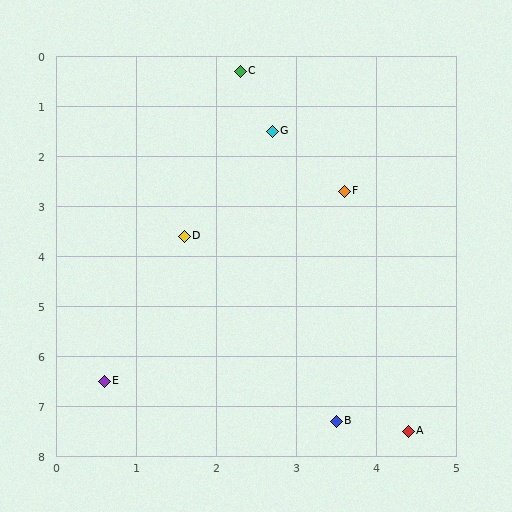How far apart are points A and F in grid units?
Points A and F are about 4.9 grid units apart.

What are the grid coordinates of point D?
Point D is at approximately (1.6, 3.6).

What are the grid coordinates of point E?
Point E is at approximately (0.6, 6.5).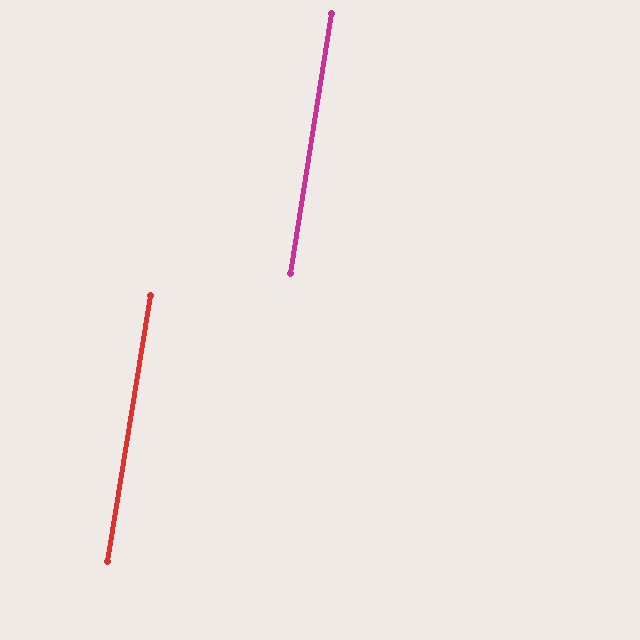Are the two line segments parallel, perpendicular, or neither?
Parallel — their directions differ by only 0.3°.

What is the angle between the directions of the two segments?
Approximately 0 degrees.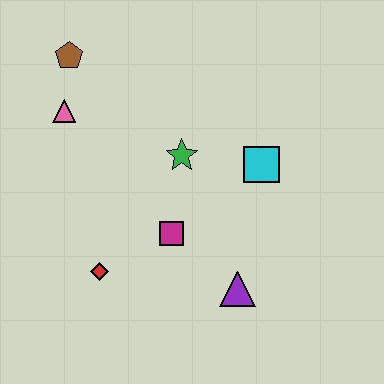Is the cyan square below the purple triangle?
No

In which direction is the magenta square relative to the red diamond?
The magenta square is to the right of the red diamond.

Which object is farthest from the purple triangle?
The brown pentagon is farthest from the purple triangle.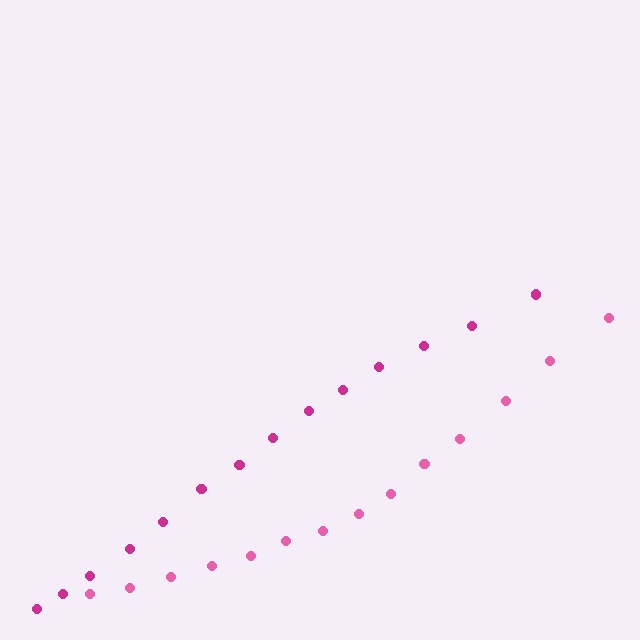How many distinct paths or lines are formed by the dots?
There are 2 distinct paths.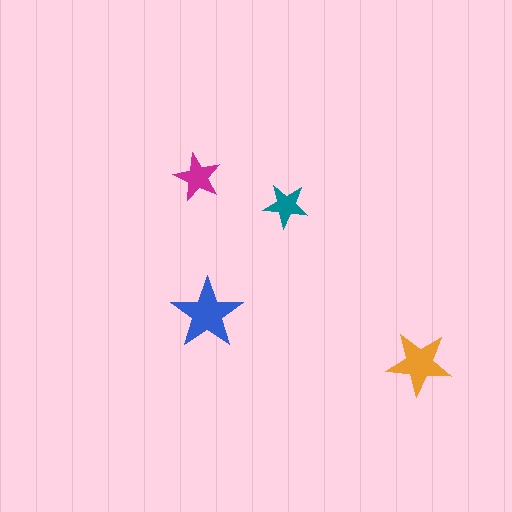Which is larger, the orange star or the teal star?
The orange one.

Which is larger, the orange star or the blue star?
The blue one.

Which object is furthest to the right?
The orange star is rightmost.